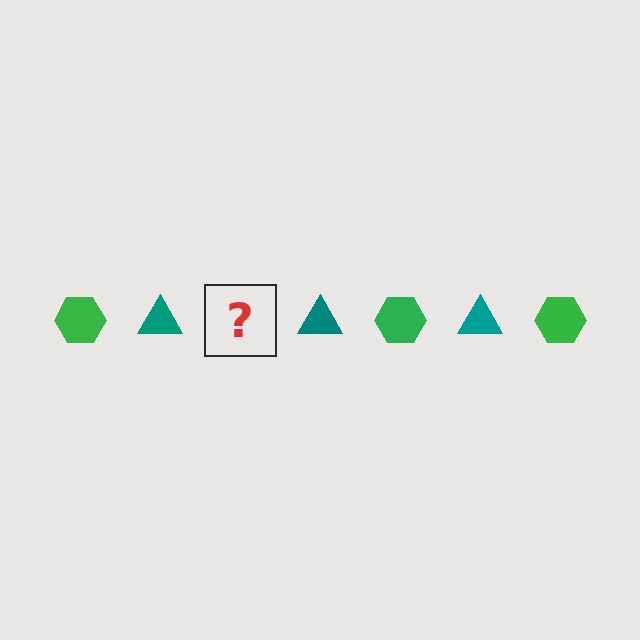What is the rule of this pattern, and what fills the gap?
The rule is that the pattern alternates between green hexagon and teal triangle. The gap should be filled with a green hexagon.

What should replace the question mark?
The question mark should be replaced with a green hexagon.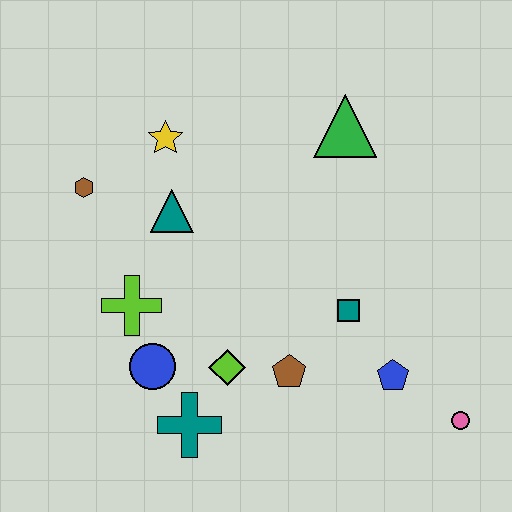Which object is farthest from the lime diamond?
The green triangle is farthest from the lime diamond.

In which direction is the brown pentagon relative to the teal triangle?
The brown pentagon is below the teal triangle.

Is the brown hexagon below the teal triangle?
No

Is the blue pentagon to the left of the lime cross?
No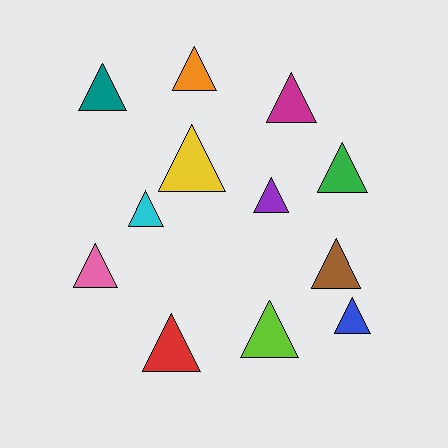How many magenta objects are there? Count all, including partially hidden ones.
There is 1 magenta object.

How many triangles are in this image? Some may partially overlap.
There are 12 triangles.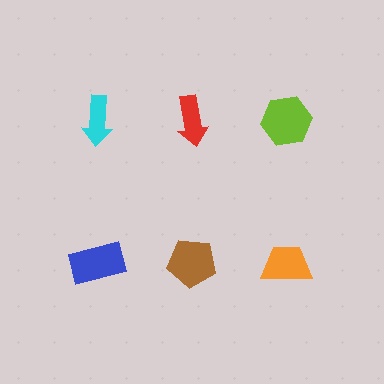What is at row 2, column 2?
A brown pentagon.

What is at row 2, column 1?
A blue rectangle.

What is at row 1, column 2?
A red arrow.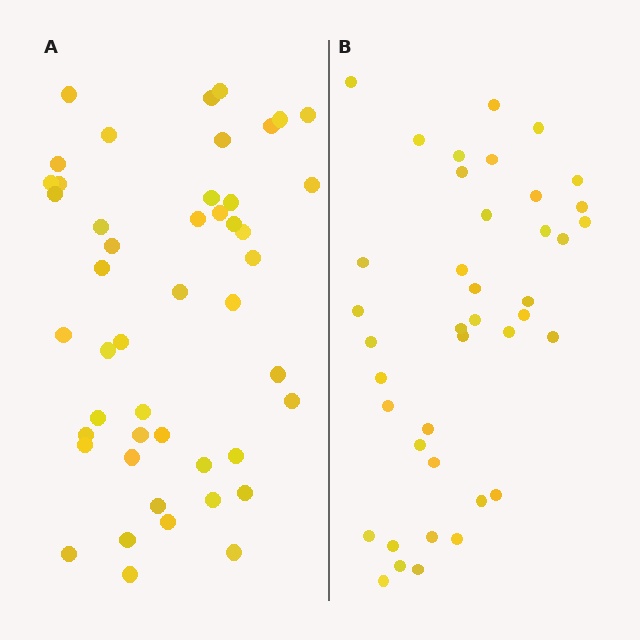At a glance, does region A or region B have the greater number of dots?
Region A (the left region) has more dots.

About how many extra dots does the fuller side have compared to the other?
Region A has roughly 8 or so more dots than region B.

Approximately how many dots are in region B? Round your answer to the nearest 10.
About 40 dots.